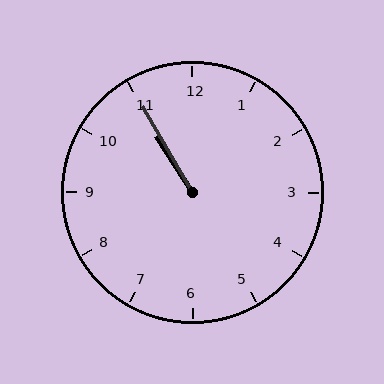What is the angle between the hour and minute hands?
Approximately 2 degrees.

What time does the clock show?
10:55.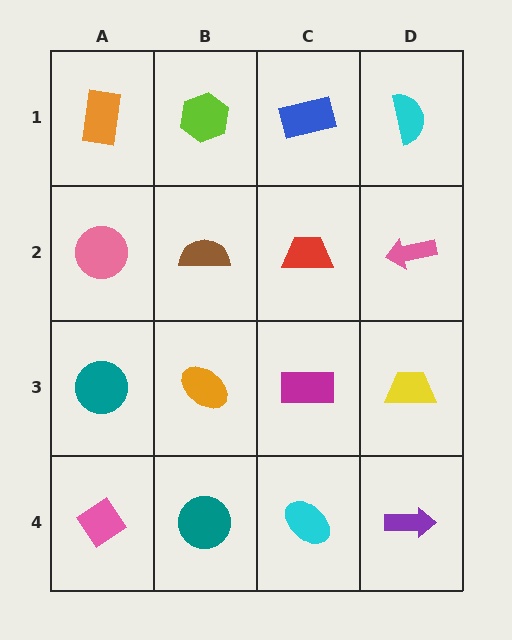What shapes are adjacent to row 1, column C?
A red trapezoid (row 2, column C), a lime hexagon (row 1, column B), a cyan semicircle (row 1, column D).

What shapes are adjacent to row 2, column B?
A lime hexagon (row 1, column B), an orange ellipse (row 3, column B), a pink circle (row 2, column A), a red trapezoid (row 2, column C).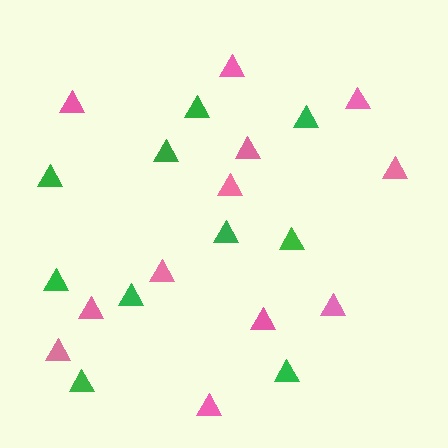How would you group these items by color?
There are 2 groups: one group of pink triangles (12) and one group of green triangles (10).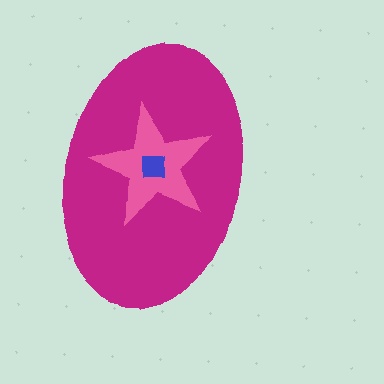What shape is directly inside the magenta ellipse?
The pink star.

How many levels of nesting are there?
3.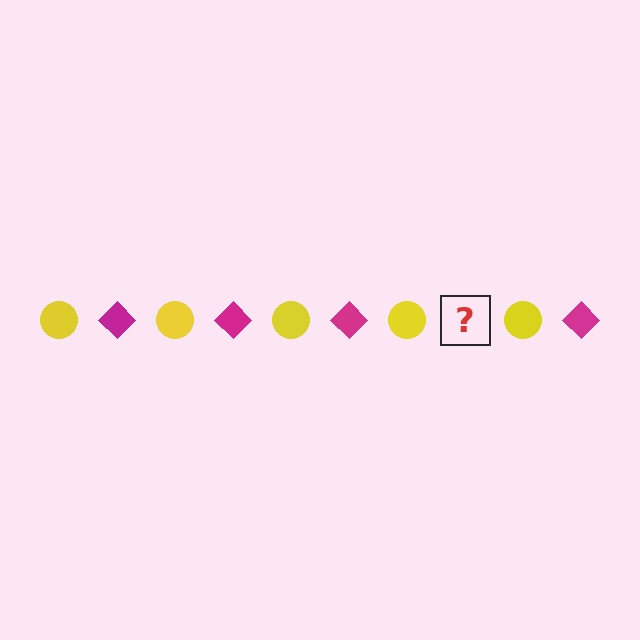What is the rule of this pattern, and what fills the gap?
The rule is that the pattern alternates between yellow circle and magenta diamond. The gap should be filled with a magenta diamond.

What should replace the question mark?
The question mark should be replaced with a magenta diamond.